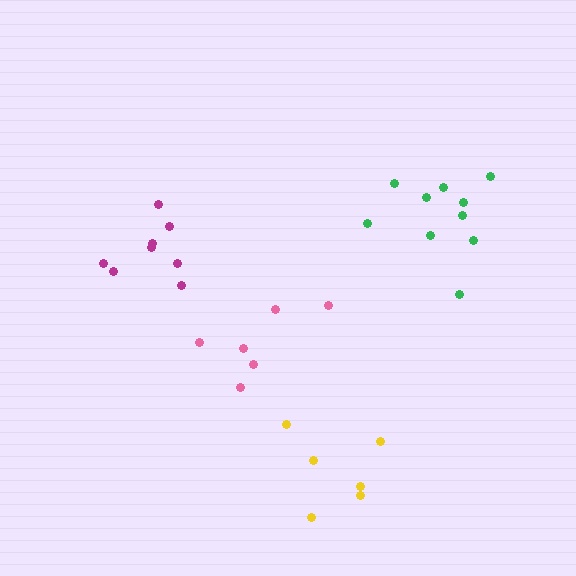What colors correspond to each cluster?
The clusters are colored: pink, magenta, yellow, green.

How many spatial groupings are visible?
There are 4 spatial groupings.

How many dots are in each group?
Group 1: 6 dots, Group 2: 8 dots, Group 3: 6 dots, Group 4: 10 dots (30 total).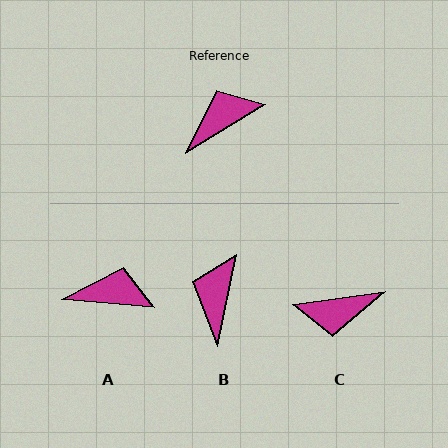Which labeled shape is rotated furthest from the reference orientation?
C, about 157 degrees away.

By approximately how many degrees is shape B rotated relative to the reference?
Approximately 47 degrees counter-clockwise.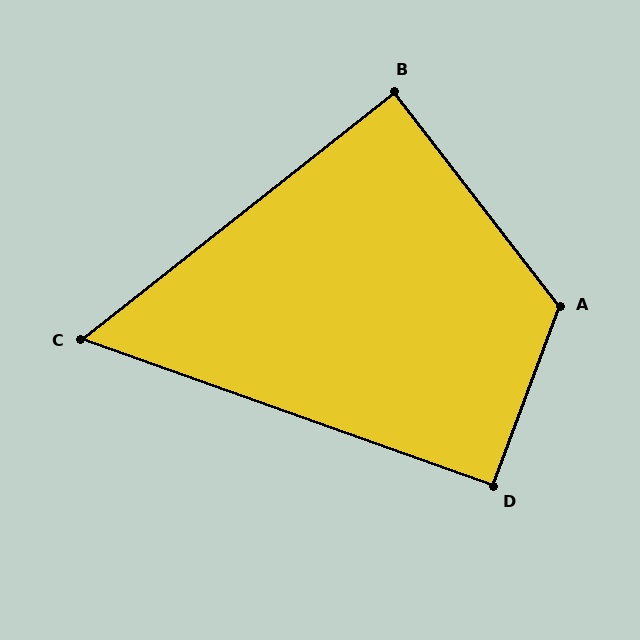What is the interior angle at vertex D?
Approximately 91 degrees (approximately right).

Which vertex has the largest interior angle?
A, at approximately 122 degrees.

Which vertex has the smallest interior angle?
C, at approximately 58 degrees.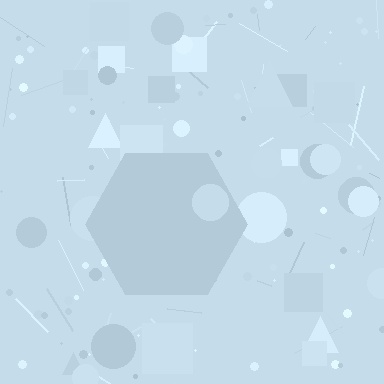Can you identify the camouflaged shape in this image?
The camouflaged shape is a hexagon.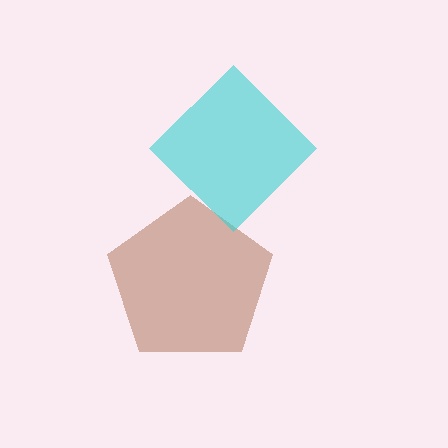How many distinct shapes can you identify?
There are 2 distinct shapes: a brown pentagon, a cyan diamond.